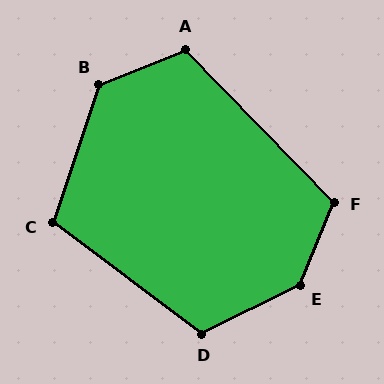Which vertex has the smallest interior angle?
C, at approximately 109 degrees.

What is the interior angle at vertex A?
Approximately 112 degrees (obtuse).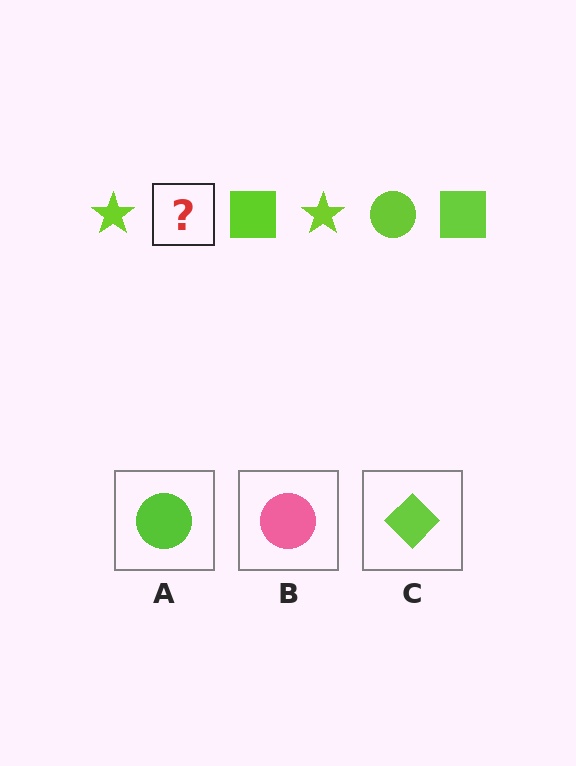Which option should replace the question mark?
Option A.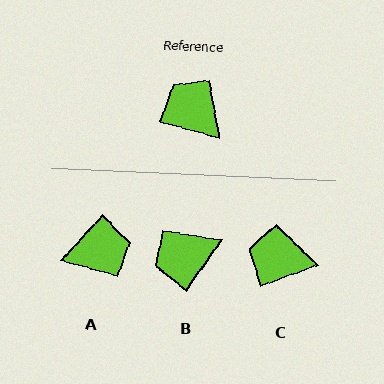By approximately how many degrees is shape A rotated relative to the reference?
Approximately 116 degrees clockwise.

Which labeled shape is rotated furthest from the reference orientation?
A, about 116 degrees away.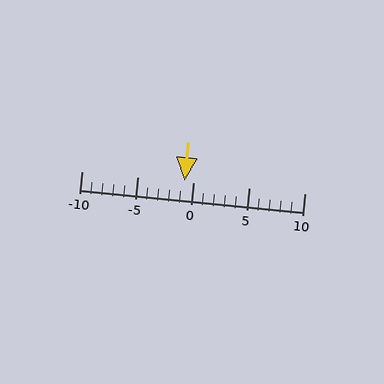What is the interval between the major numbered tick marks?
The major tick marks are spaced 5 units apart.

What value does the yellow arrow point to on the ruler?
The yellow arrow points to approximately -1.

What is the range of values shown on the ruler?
The ruler shows values from -10 to 10.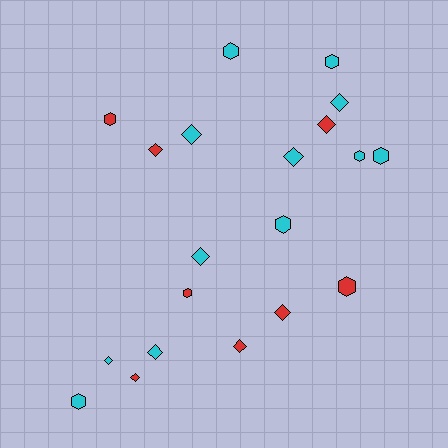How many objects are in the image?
There are 20 objects.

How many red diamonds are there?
There are 5 red diamonds.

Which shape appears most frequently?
Diamond, with 11 objects.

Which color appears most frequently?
Cyan, with 12 objects.